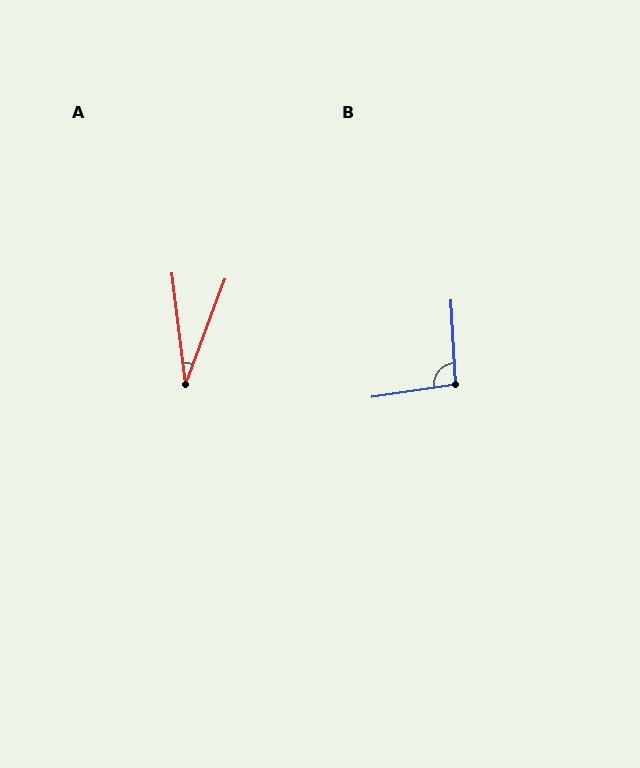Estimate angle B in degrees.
Approximately 96 degrees.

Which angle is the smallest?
A, at approximately 27 degrees.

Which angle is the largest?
B, at approximately 96 degrees.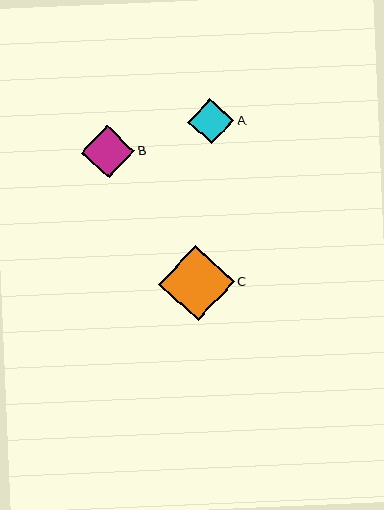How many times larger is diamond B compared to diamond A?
Diamond B is approximately 1.2 times the size of diamond A.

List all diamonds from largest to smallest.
From largest to smallest: C, B, A.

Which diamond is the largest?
Diamond C is the largest with a size of approximately 75 pixels.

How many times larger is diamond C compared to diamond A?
Diamond C is approximately 1.6 times the size of diamond A.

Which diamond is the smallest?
Diamond A is the smallest with a size of approximately 46 pixels.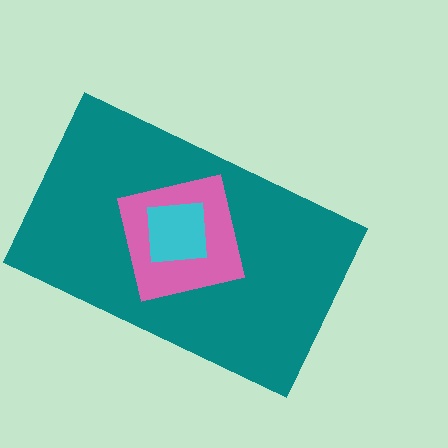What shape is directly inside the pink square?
The cyan square.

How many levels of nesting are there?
3.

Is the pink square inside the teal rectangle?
Yes.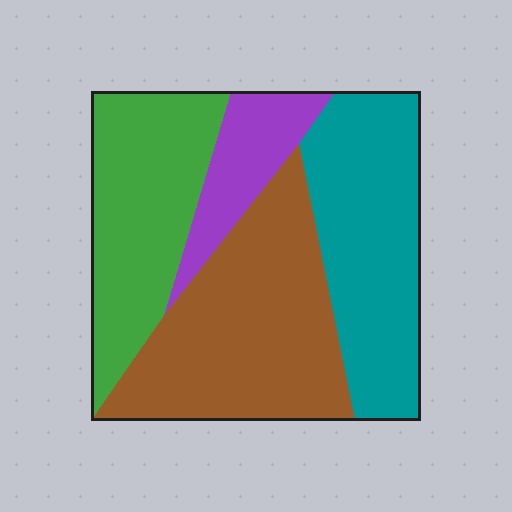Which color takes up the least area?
Purple, at roughly 10%.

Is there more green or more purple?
Green.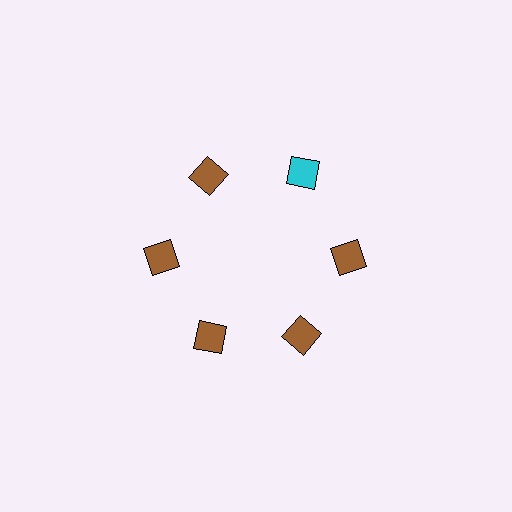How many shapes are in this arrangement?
There are 6 shapes arranged in a ring pattern.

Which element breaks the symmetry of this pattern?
The cyan diamond at roughly the 1 o'clock position breaks the symmetry. All other shapes are brown diamonds.